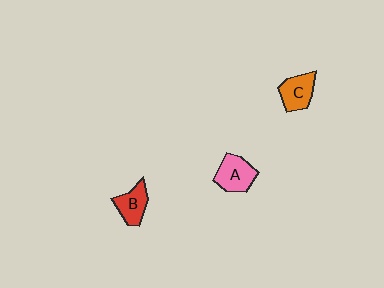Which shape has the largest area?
Shape A (pink).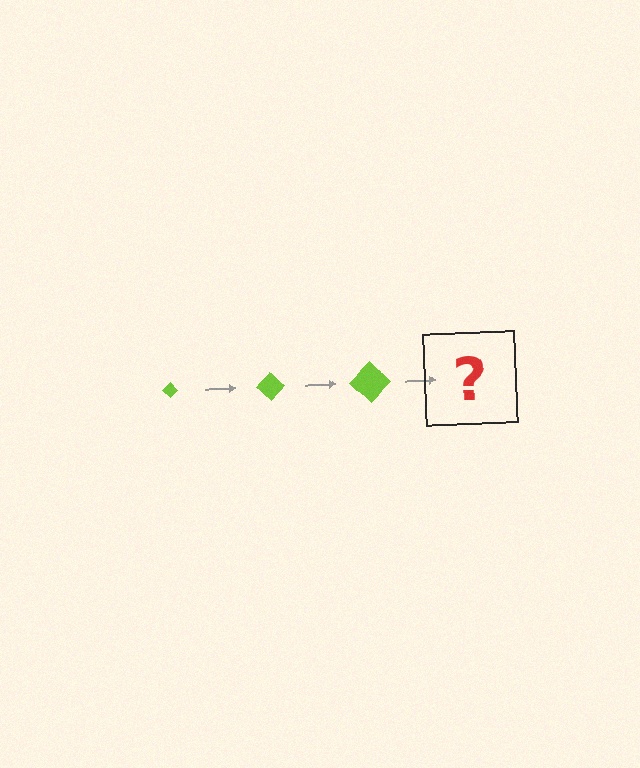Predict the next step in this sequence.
The next step is a lime diamond, larger than the previous one.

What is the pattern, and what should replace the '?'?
The pattern is that the diamond gets progressively larger each step. The '?' should be a lime diamond, larger than the previous one.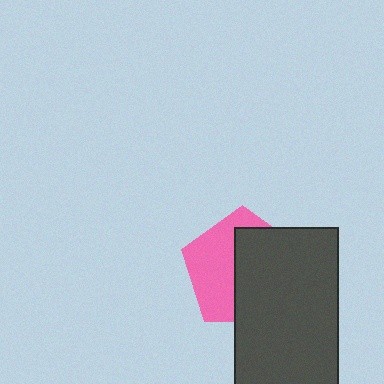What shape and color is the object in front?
The object in front is a dark gray rectangle.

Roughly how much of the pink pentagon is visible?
A small part of it is visible (roughly 45%).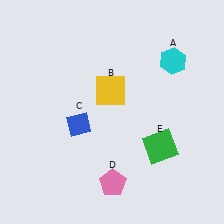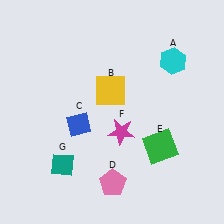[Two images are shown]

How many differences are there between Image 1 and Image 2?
There are 2 differences between the two images.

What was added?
A magenta star (F), a teal diamond (G) were added in Image 2.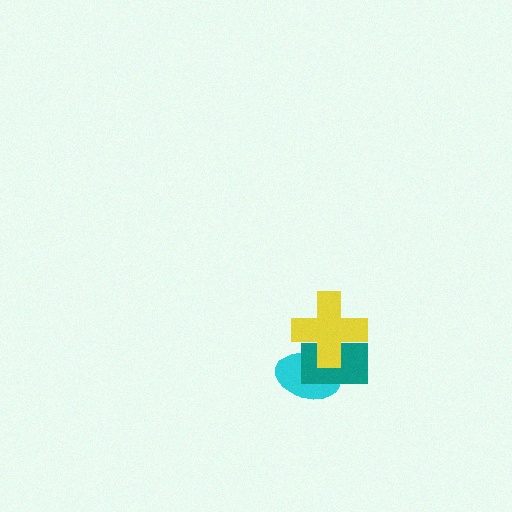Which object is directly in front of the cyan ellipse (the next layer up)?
The teal rectangle is directly in front of the cyan ellipse.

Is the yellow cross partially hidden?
No, no other shape covers it.